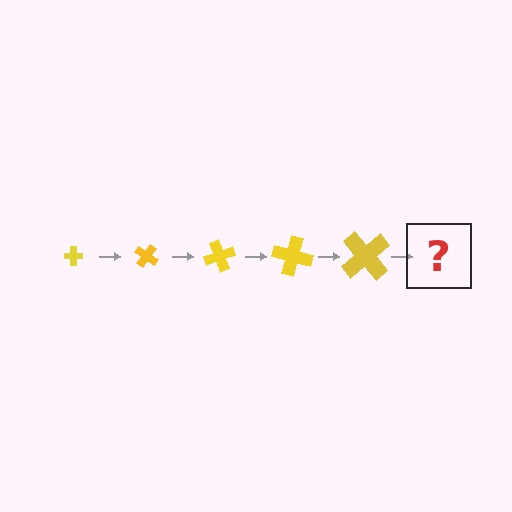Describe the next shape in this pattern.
It should be a cross, larger than the previous one and rotated 175 degrees from the start.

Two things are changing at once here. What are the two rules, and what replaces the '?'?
The two rules are that the cross grows larger each step and it rotates 35 degrees each step. The '?' should be a cross, larger than the previous one and rotated 175 degrees from the start.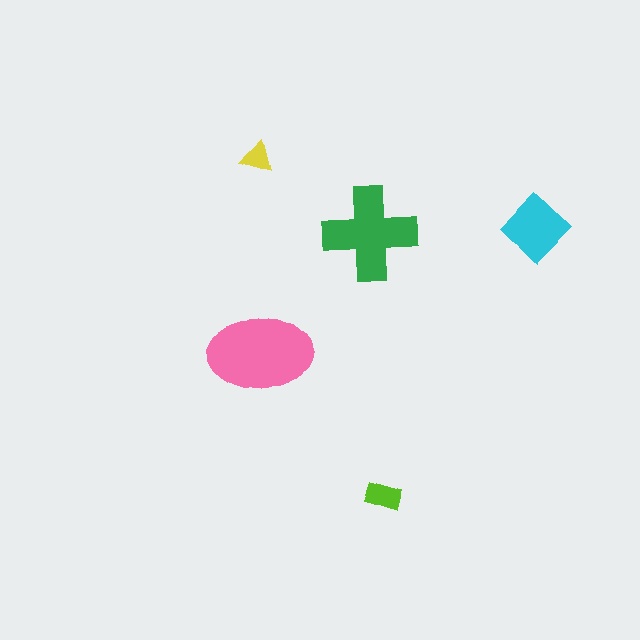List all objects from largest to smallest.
The pink ellipse, the green cross, the cyan diamond, the lime rectangle, the yellow triangle.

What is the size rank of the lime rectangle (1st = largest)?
4th.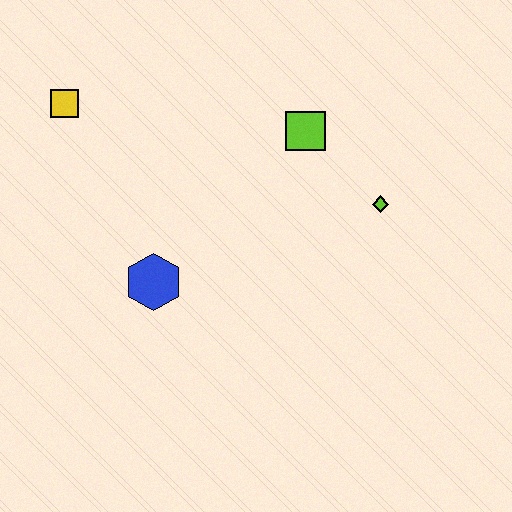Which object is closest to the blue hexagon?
The yellow square is closest to the blue hexagon.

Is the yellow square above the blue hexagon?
Yes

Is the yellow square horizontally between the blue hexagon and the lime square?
No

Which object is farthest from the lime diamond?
The yellow square is farthest from the lime diamond.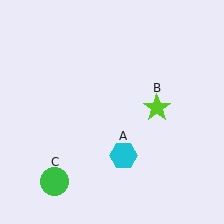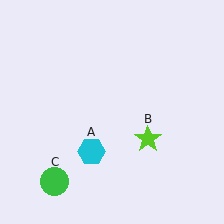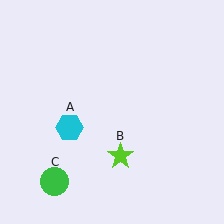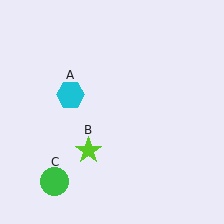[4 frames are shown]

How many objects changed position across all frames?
2 objects changed position: cyan hexagon (object A), lime star (object B).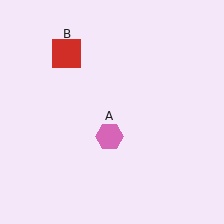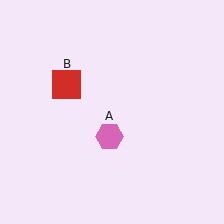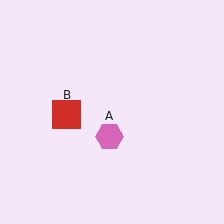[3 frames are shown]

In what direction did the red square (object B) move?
The red square (object B) moved down.